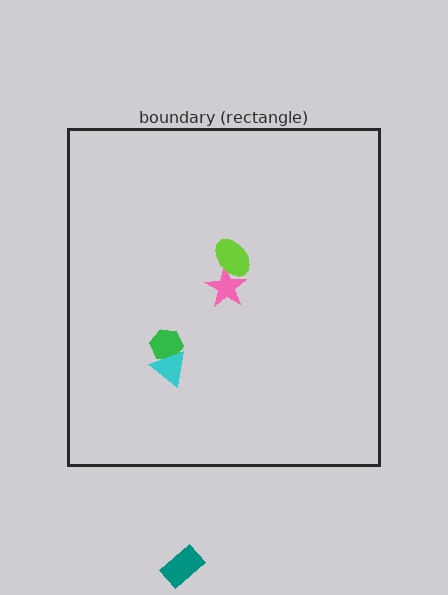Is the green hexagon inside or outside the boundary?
Inside.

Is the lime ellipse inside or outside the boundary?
Inside.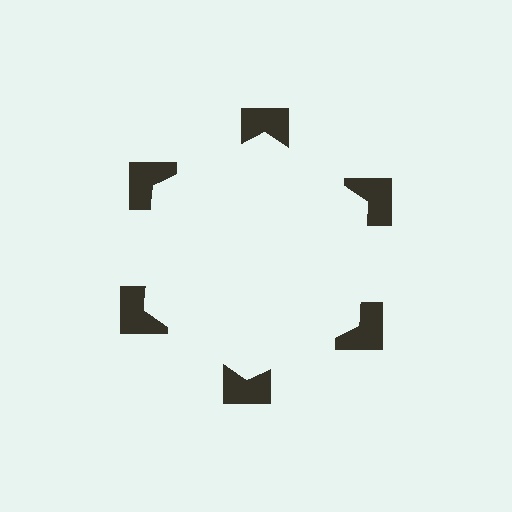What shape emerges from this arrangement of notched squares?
An illusory hexagon — its edges are inferred from the aligned wedge cuts in the notched squares, not physically drawn.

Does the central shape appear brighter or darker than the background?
It typically appears slightly brighter than the background, even though no actual brightness change is drawn.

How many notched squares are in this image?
There are 6 — one at each vertex of the illusory hexagon.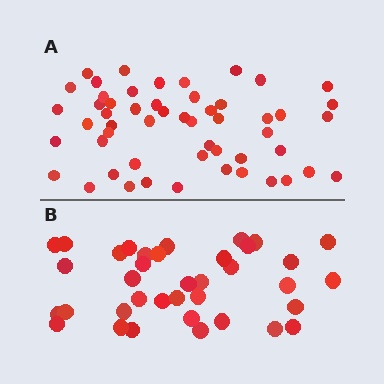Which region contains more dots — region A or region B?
Region A (the top region) has more dots.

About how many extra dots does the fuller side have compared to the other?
Region A has approximately 15 more dots than region B.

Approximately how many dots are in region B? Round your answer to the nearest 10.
About 40 dots. (The exact count is 37, which rounds to 40.)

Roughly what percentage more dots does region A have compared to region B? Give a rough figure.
About 45% more.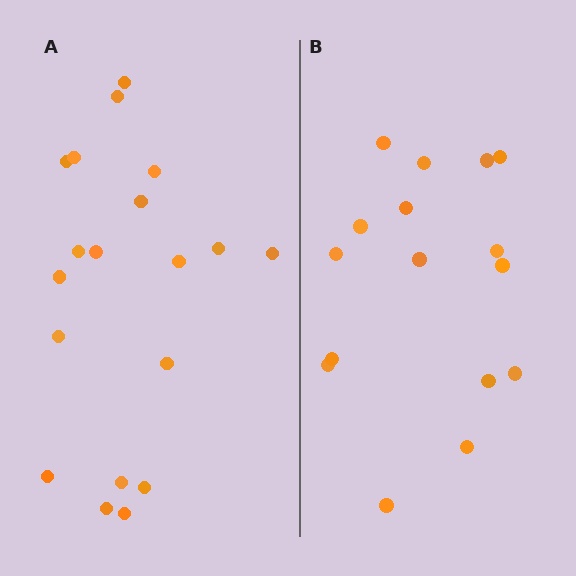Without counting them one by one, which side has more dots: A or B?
Region A (the left region) has more dots.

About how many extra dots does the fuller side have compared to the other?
Region A has just a few more — roughly 2 or 3 more dots than region B.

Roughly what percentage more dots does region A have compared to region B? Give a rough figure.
About 20% more.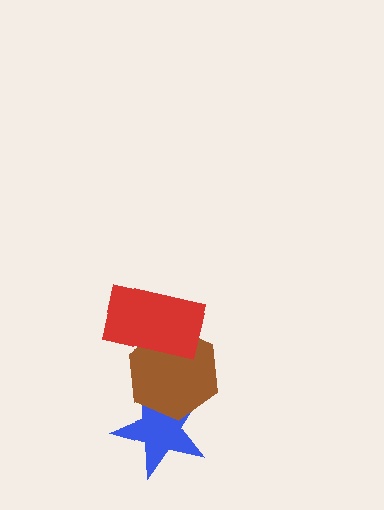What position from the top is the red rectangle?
The red rectangle is 1st from the top.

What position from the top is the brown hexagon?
The brown hexagon is 2nd from the top.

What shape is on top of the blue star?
The brown hexagon is on top of the blue star.